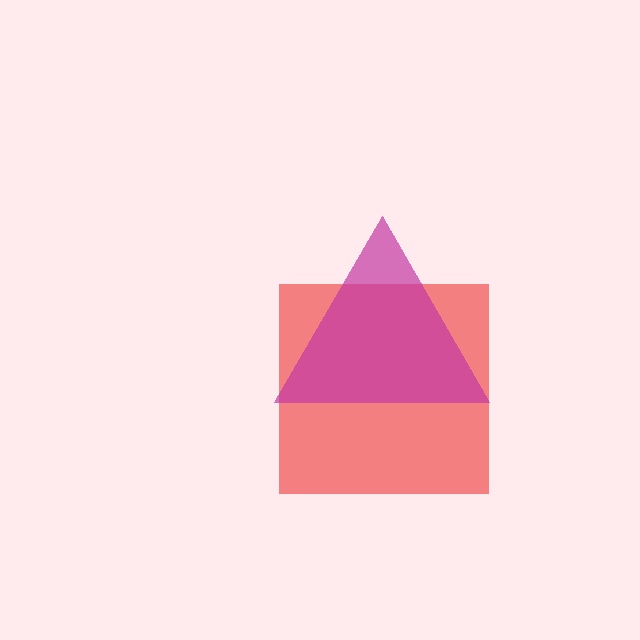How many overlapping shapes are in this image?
There are 2 overlapping shapes in the image.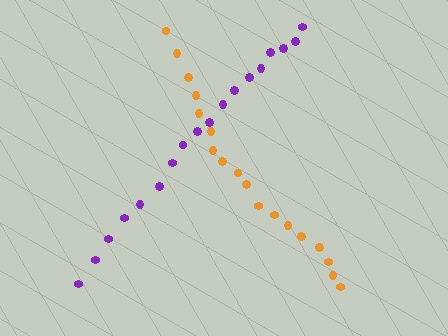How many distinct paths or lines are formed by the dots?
There are 2 distinct paths.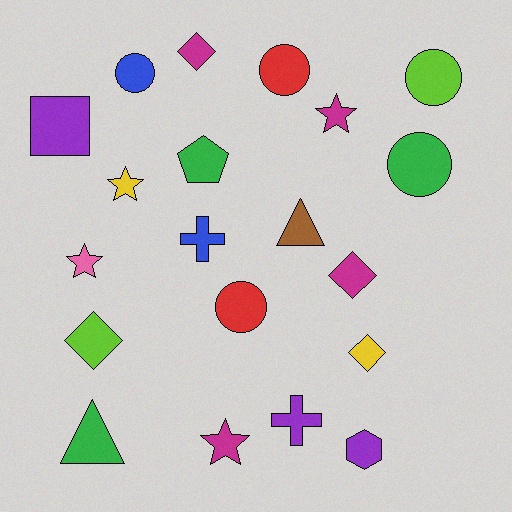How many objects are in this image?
There are 20 objects.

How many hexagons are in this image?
There is 1 hexagon.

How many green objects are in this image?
There are 3 green objects.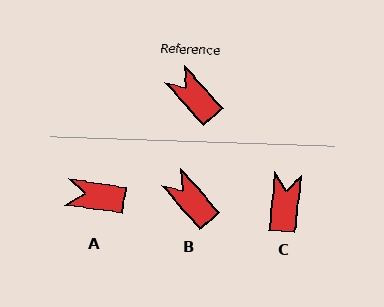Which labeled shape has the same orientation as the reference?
B.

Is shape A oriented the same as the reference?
No, it is off by about 40 degrees.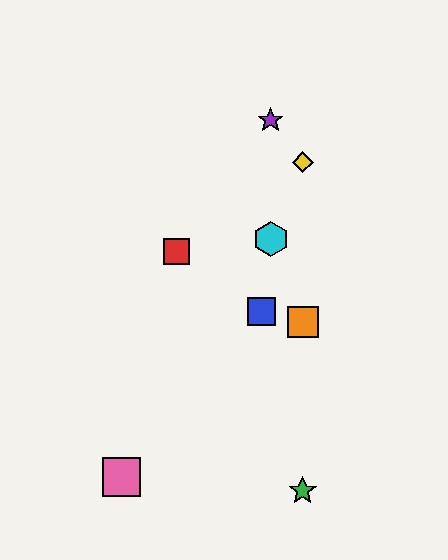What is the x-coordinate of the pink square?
The pink square is at x≈122.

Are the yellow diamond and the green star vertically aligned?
Yes, both are at x≈303.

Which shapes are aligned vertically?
The green star, the yellow diamond, the orange square are aligned vertically.